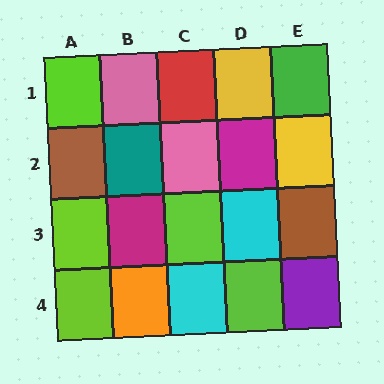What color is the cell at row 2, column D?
Magenta.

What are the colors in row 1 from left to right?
Lime, pink, red, yellow, green.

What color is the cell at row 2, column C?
Pink.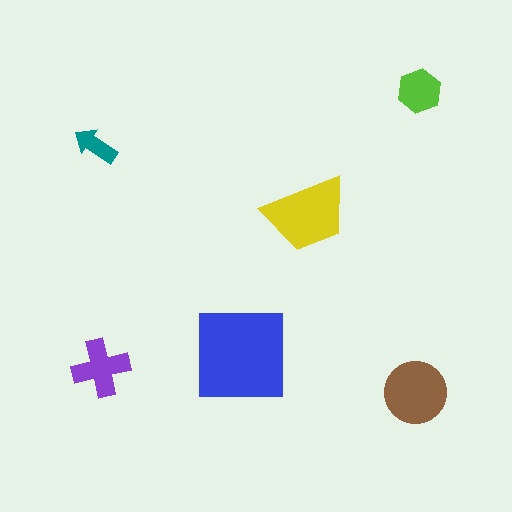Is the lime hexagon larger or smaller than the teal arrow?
Larger.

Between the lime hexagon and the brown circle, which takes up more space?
The brown circle.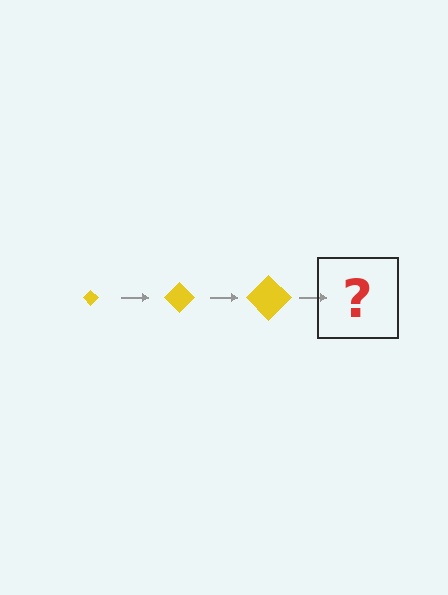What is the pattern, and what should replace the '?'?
The pattern is that the diamond gets progressively larger each step. The '?' should be a yellow diamond, larger than the previous one.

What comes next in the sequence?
The next element should be a yellow diamond, larger than the previous one.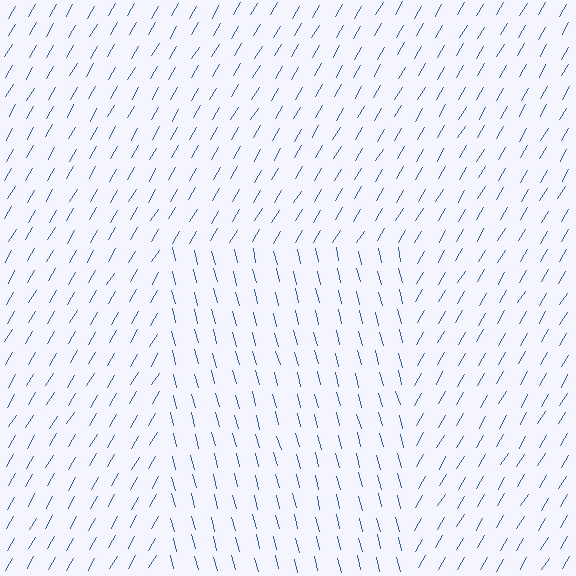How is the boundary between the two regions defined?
The boundary is defined purely by a change in line orientation (approximately 45 degrees difference). All lines are the same color and thickness.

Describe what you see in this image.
The image is filled with small blue line segments. A rectangle region in the image has lines oriented differently from the surrounding lines, creating a visible texture boundary.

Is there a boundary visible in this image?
Yes, there is a texture boundary formed by a change in line orientation.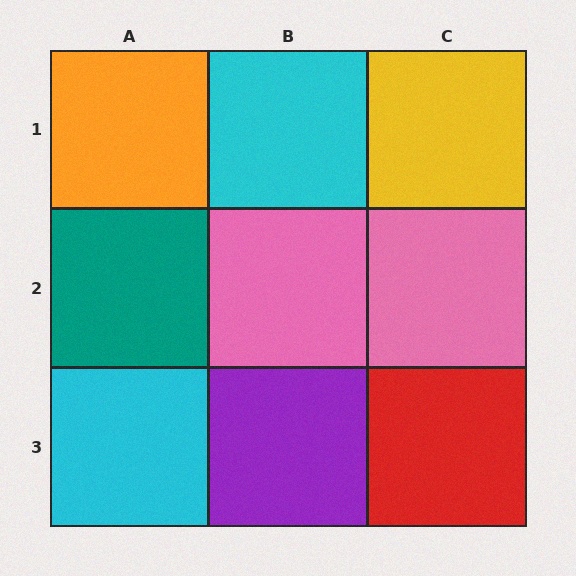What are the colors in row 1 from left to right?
Orange, cyan, yellow.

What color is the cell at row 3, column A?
Cyan.